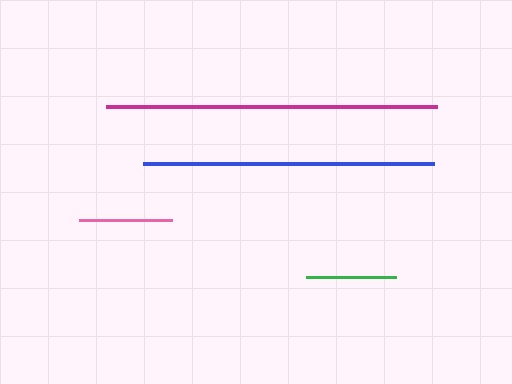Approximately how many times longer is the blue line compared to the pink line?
The blue line is approximately 3.1 times the length of the pink line.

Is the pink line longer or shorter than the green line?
The pink line is longer than the green line.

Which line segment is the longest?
The magenta line is the longest at approximately 331 pixels.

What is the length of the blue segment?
The blue segment is approximately 290 pixels long.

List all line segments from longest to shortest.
From longest to shortest: magenta, blue, pink, green.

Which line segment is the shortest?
The green line is the shortest at approximately 90 pixels.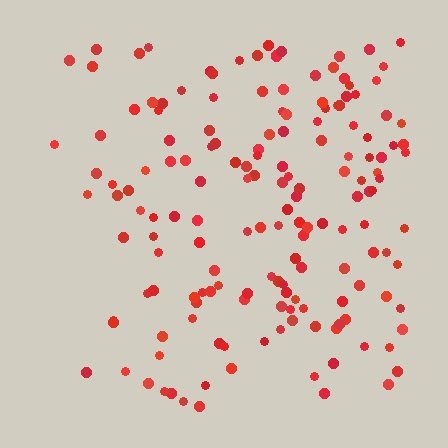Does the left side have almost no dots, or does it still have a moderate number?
Still a moderate number, just noticeably fewer than the right.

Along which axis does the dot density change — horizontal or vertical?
Horizontal.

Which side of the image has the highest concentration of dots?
The right.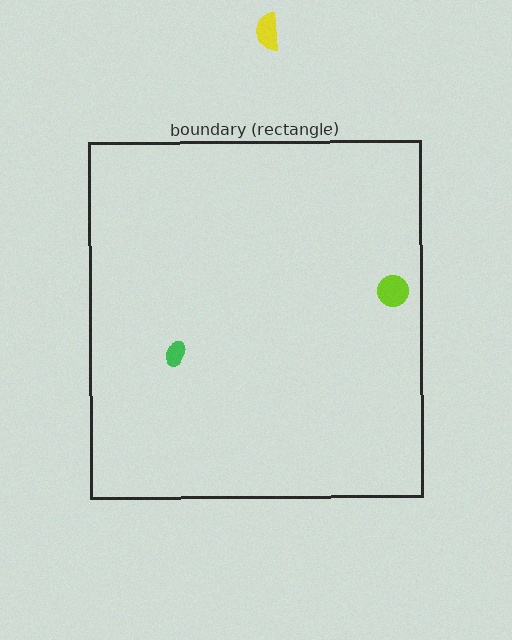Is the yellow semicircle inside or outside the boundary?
Outside.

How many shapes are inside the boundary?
2 inside, 1 outside.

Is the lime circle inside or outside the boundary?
Inside.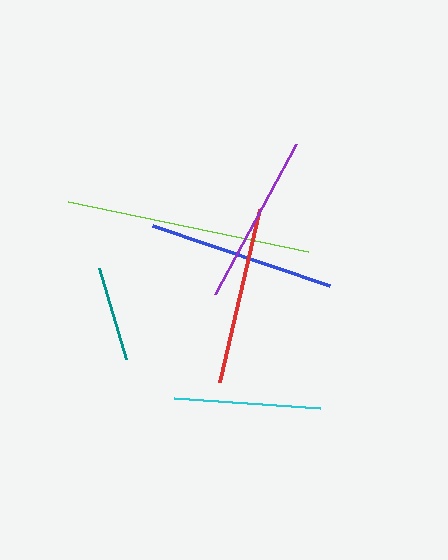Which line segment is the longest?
The lime line is the longest at approximately 244 pixels.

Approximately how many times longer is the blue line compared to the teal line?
The blue line is approximately 2.0 times the length of the teal line.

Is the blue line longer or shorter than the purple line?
The blue line is longer than the purple line.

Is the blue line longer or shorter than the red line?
The blue line is longer than the red line.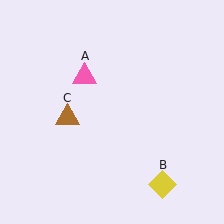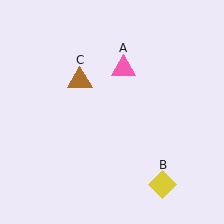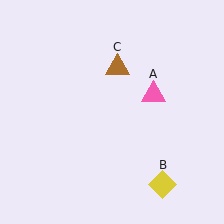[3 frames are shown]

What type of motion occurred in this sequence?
The pink triangle (object A), brown triangle (object C) rotated clockwise around the center of the scene.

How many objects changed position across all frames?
2 objects changed position: pink triangle (object A), brown triangle (object C).